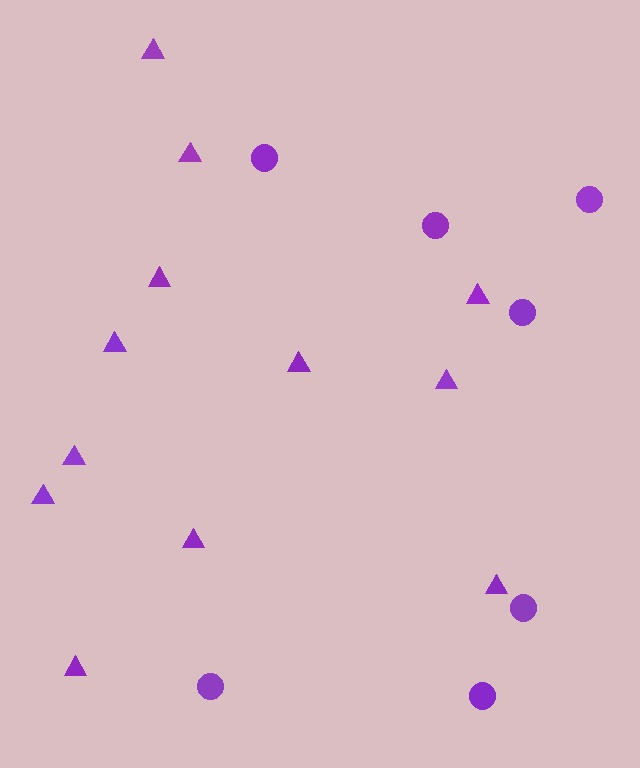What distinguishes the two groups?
There are 2 groups: one group of triangles (12) and one group of circles (7).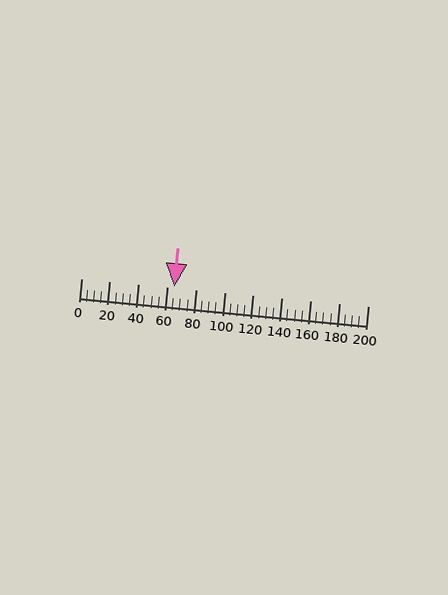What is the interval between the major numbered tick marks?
The major tick marks are spaced 20 units apart.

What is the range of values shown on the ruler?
The ruler shows values from 0 to 200.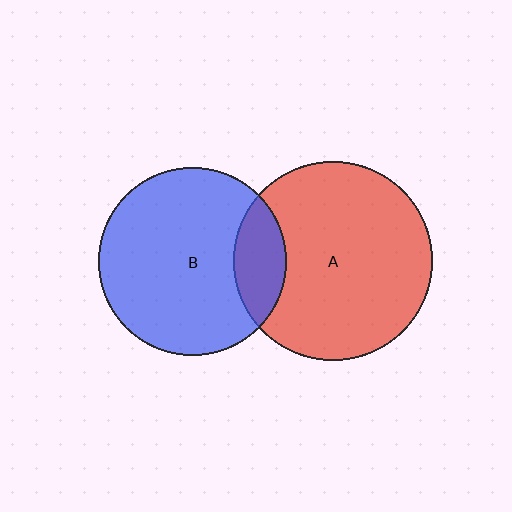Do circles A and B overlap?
Yes.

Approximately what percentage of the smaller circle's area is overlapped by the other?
Approximately 20%.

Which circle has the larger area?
Circle A (red).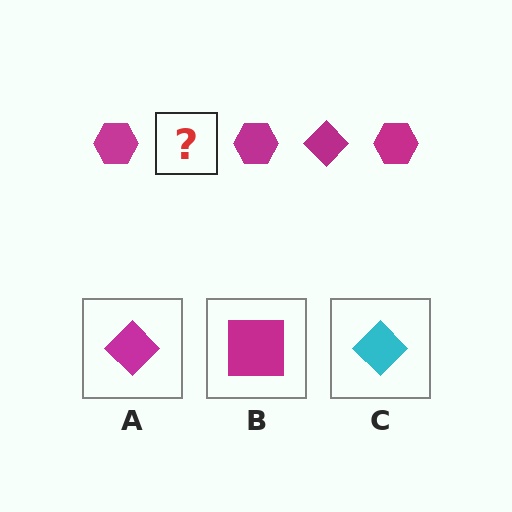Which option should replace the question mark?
Option A.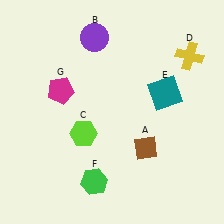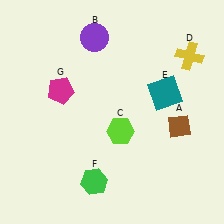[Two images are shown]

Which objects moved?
The objects that moved are: the brown diamond (A), the lime hexagon (C).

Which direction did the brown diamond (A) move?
The brown diamond (A) moved right.